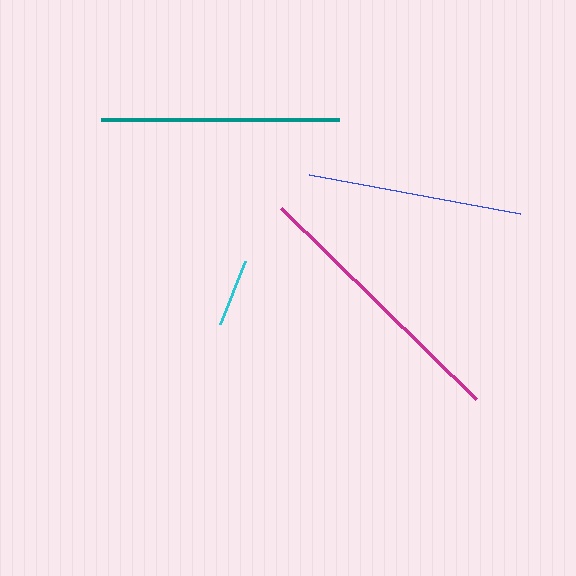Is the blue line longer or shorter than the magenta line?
The magenta line is longer than the blue line.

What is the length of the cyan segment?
The cyan segment is approximately 68 pixels long.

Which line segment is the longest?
The magenta line is the longest at approximately 273 pixels.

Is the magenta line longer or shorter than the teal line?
The magenta line is longer than the teal line.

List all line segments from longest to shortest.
From longest to shortest: magenta, teal, blue, cyan.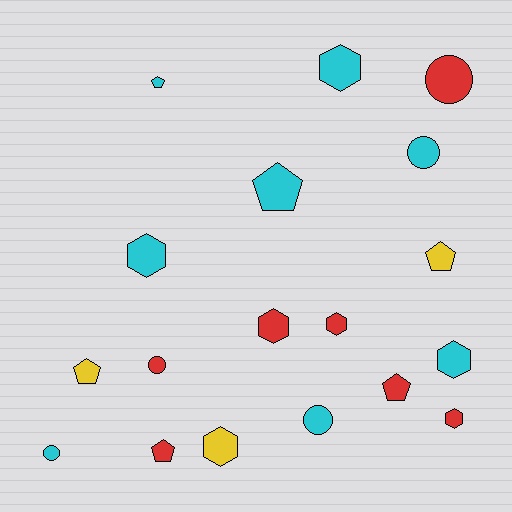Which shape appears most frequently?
Hexagon, with 7 objects.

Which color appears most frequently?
Cyan, with 8 objects.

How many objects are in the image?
There are 18 objects.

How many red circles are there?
There are 2 red circles.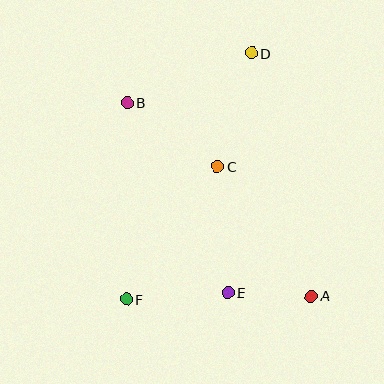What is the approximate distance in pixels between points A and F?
The distance between A and F is approximately 185 pixels.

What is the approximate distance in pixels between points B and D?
The distance between B and D is approximately 134 pixels.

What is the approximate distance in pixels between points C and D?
The distance between C and D is approximately 118 pixels.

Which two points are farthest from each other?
Points D and F are farthest from each other.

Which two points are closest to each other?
Points A and E are closest to each other.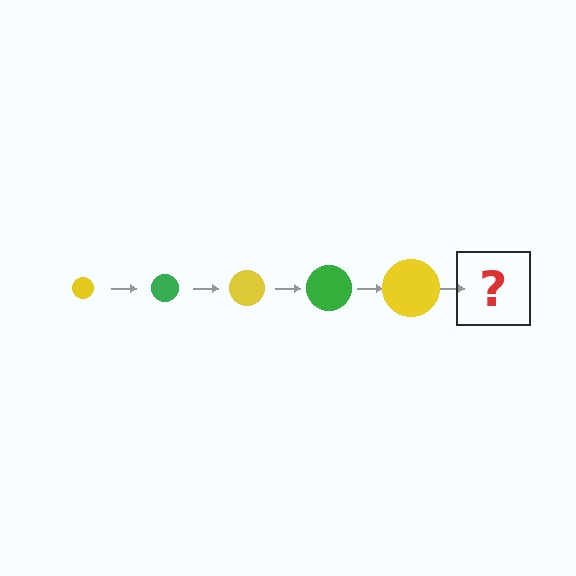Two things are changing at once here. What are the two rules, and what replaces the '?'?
The two rules are that the circle grows larger each step and the color cycles through yellow and green. The '?' should be a green circle, larger than the previous one.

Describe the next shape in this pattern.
It should be a green circle, larger than the previous one.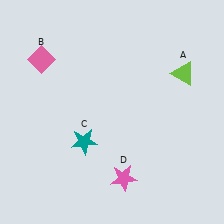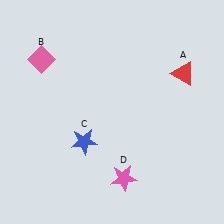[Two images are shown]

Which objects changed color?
A changed from lime to red. C changed from teal to blue.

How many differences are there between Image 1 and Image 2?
There are 2 differences between the two images.